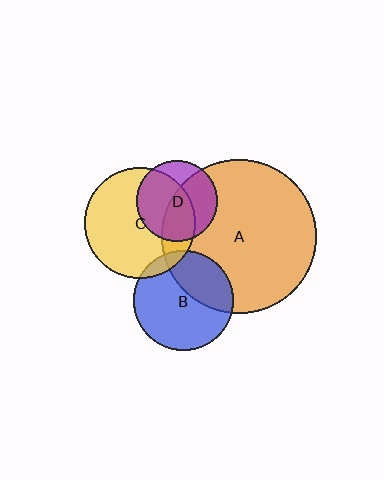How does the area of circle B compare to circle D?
Approximately 1.5 times.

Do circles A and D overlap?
Yes.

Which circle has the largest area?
Circle A (orange).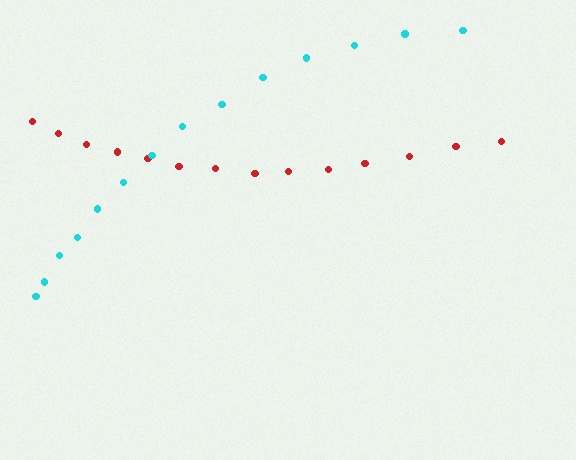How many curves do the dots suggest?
There are 2 distinct paths.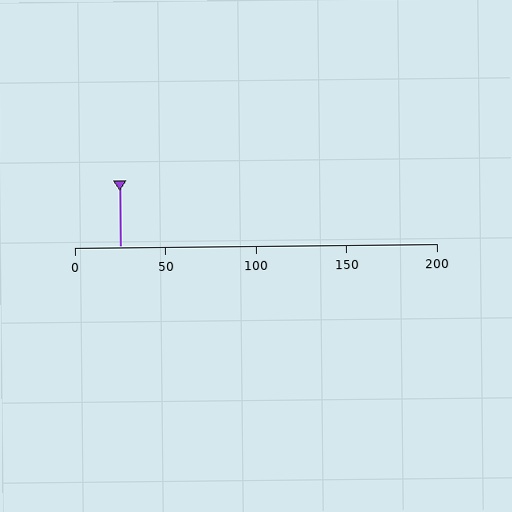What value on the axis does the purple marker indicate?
The marker indicates approximately 25.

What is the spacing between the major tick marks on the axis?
The major ticks are spaced 50 apart.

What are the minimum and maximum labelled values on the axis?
The axis runs from 0 to 200.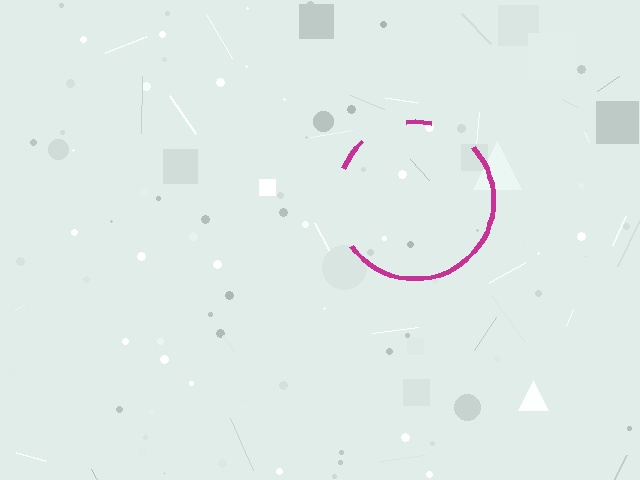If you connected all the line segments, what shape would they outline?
They would outline a circle.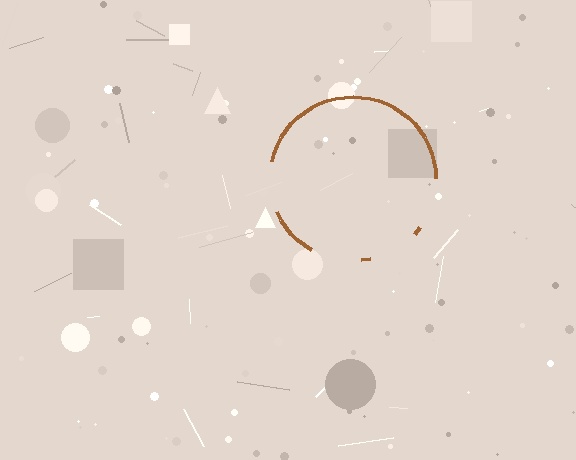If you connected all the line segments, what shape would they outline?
They would outline a circle.